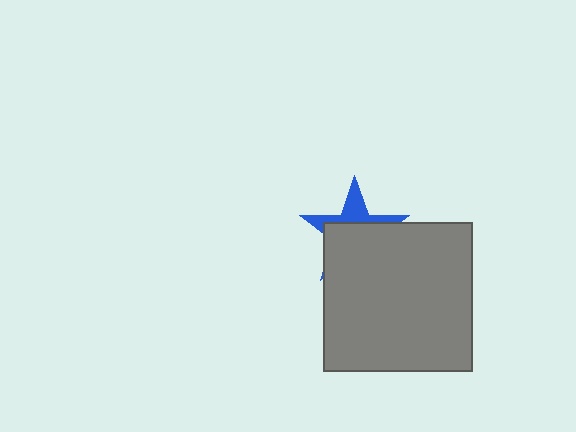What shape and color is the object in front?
The object in front is a gray square.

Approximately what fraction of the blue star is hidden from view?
Roughly 67% of the blue star is hidden behind the gray square.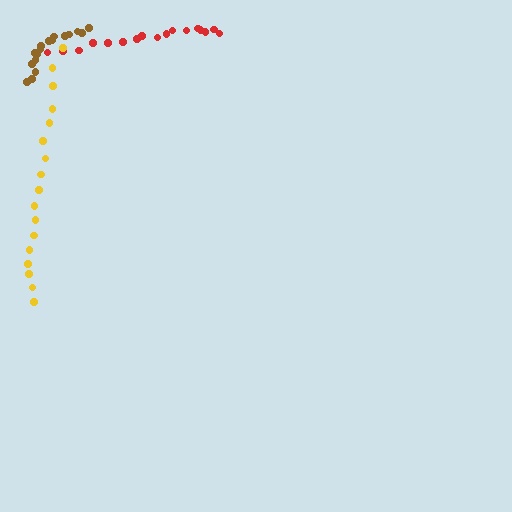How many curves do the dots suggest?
There are 3 distinct paths.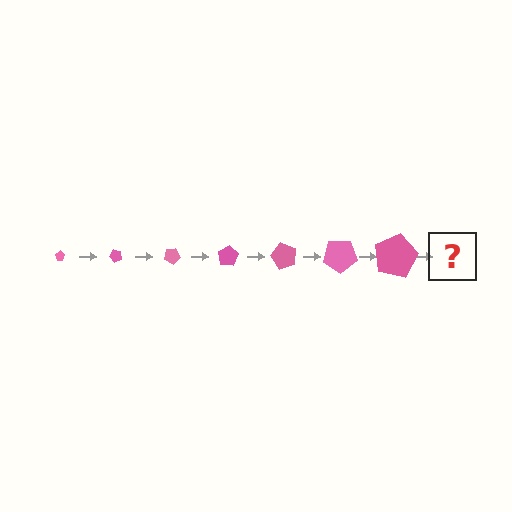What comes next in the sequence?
The next element should be a pentagon, larger than the previous one and rotated 350 degrees from the start.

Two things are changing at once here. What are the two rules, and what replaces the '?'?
The two rules are that the pentagon grows larger each step and it rotates 50 degrees each step. The '?' should be a pentagon, larger than the previous one and rotated 350 degrees from the start.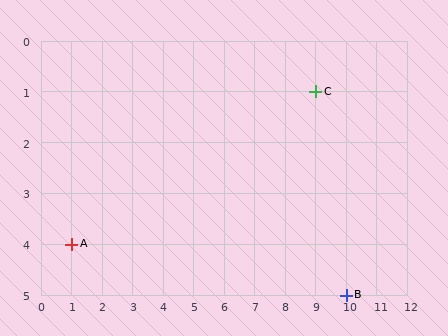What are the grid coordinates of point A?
Point A is at grid coordinates (1, 4).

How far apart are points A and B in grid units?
Points A and B are 9 columns and 1 row apart (about 9.1 grid units diagonally).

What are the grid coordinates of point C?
Point C is at grid coordinates (9, 1).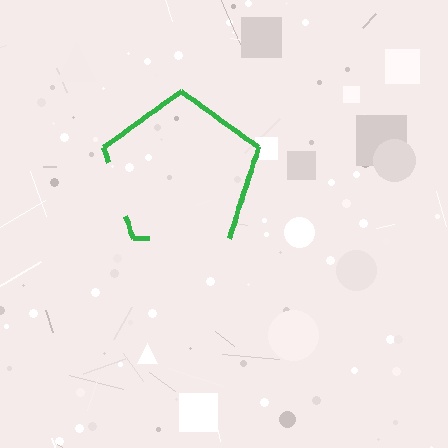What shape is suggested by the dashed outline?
The dashed outline suggests a pentagon.